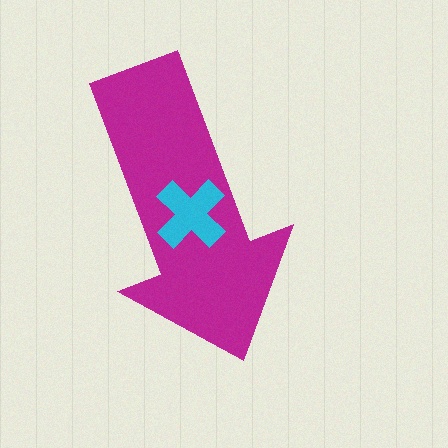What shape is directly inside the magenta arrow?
The cyan cross.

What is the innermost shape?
The cyan cross.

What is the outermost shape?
The magenta arrow.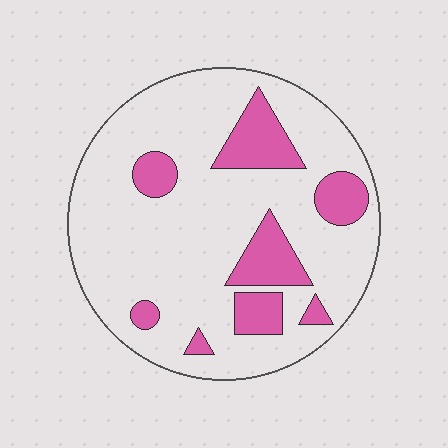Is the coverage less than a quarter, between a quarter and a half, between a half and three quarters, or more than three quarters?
Less than a quarter.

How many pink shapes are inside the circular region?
8.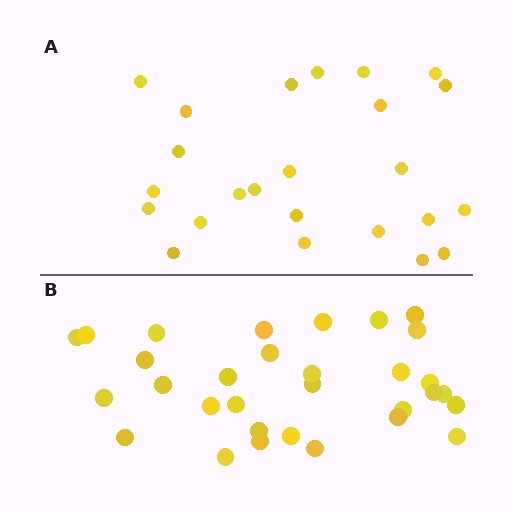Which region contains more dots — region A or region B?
Region B (the bottom region) has more dots.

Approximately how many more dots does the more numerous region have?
Region B has roughly 8 or so more dots than region A.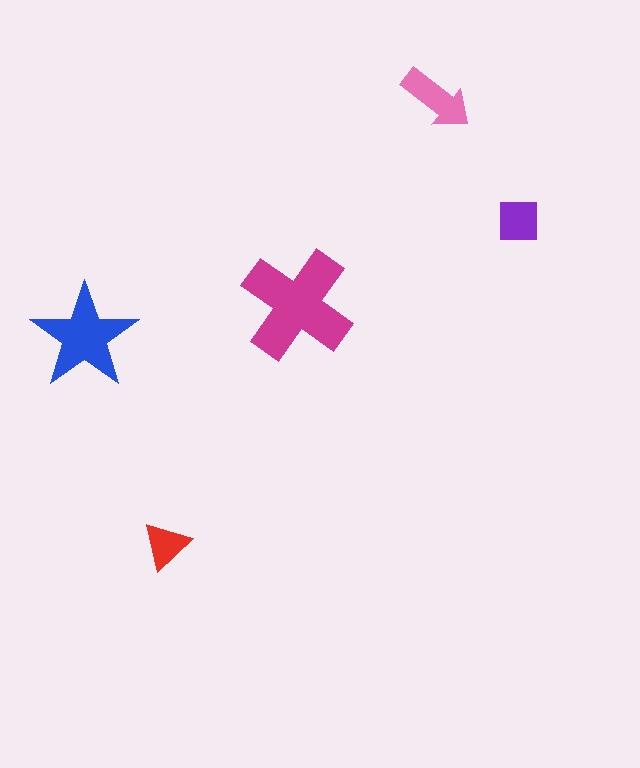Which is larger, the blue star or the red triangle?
The blue star.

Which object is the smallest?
The red triangle.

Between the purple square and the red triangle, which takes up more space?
The purple square.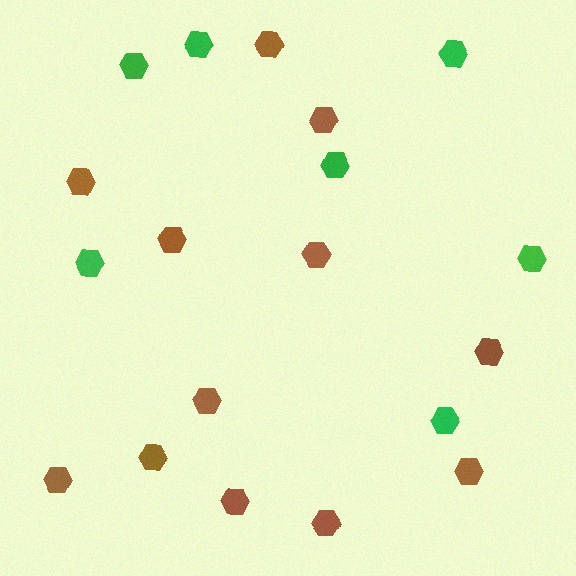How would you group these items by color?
There are 2 groups: one group of green hexagons (7) and one group of brown hexagons (12).